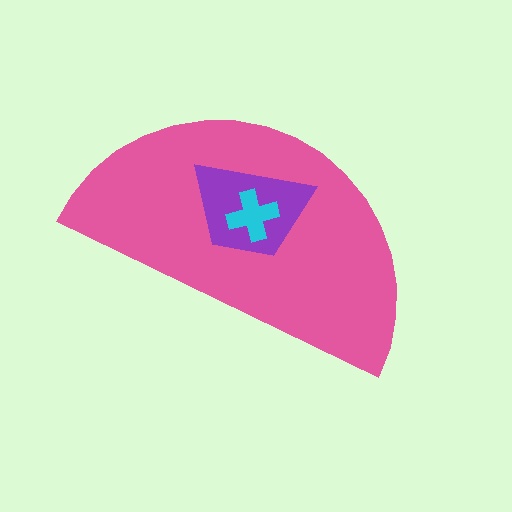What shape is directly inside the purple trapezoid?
The cyan cross.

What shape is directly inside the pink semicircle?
The purple trapezoid.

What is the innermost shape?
The cyan cross.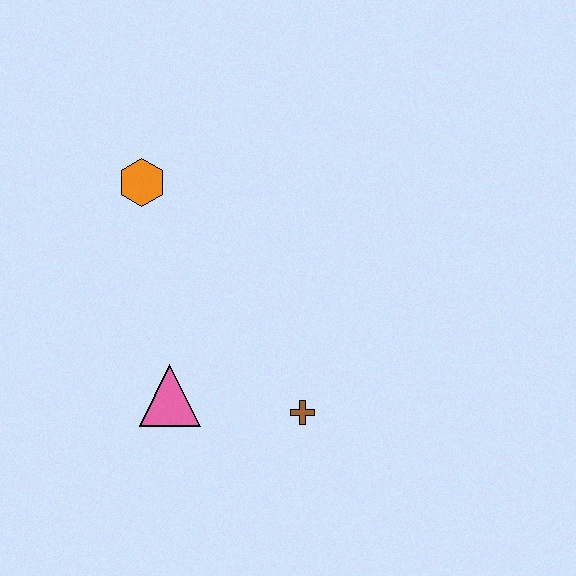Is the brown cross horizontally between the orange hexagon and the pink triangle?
No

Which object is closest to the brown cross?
The pink triangle is closest to the brown cross.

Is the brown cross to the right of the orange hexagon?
Yes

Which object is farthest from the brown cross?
The orange hexagon is farthest from the brown cross.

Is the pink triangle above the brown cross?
Yes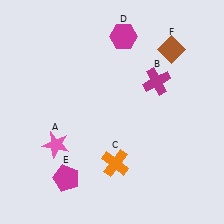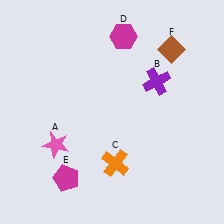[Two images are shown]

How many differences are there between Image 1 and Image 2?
There is 1 difference between the two images.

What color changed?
The cross (B) changed from magenta in Image 1 to purple in Image 2.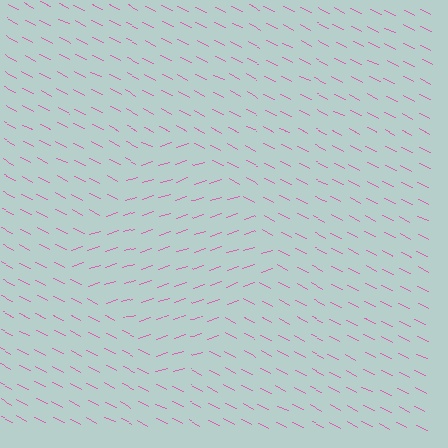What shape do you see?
I see a diamond.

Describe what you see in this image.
The image is filled with small pink line segments. A diamond region in the image has lines oriented differently from the surrounding lines, creating a visible texture boundary.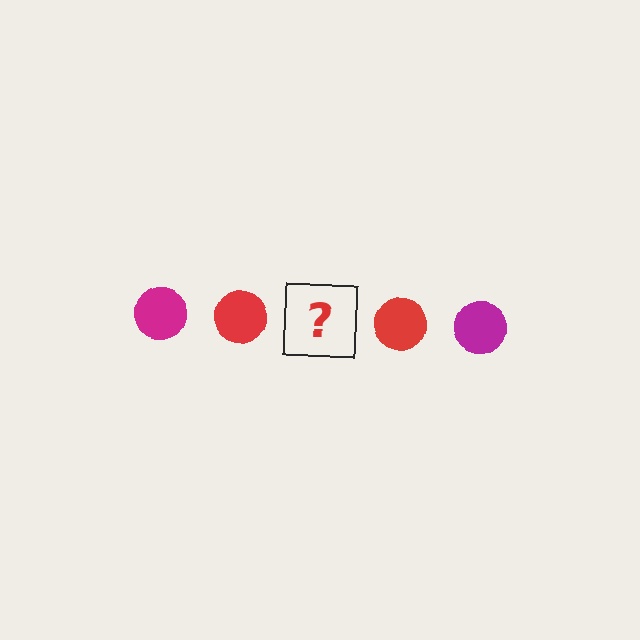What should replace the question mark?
The question mark should be replaced with a magenta circle.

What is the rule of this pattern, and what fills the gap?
The rule is that the pattern cycles through magenta, red circles. The gap should be filled with a magenta circle.